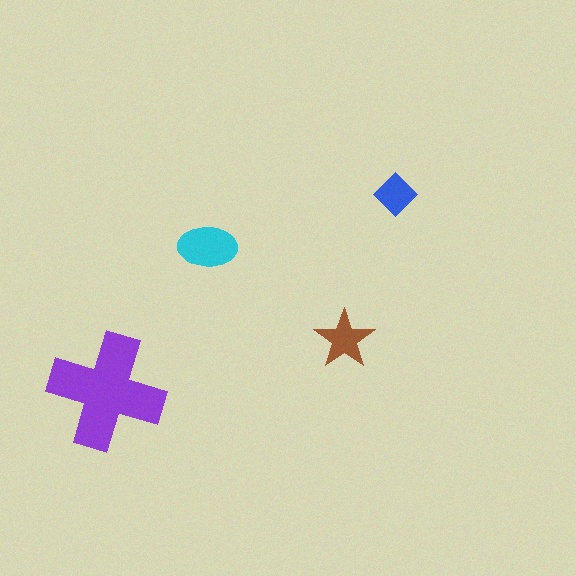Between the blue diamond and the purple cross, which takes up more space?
The purple cross.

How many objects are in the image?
There are 4 objects in the image.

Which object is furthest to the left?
The purple cross is leftmost.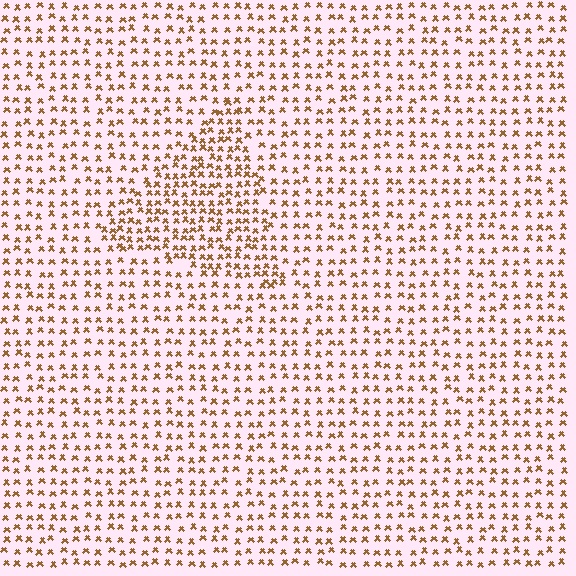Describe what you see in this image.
The image contains small brown elements arranged at two different densities. A triangle-shaped region is visible where the elements are more densely packed than the surrounding area.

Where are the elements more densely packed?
The elements are more densely packed inside the triangle boundary.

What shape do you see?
I see a triangle.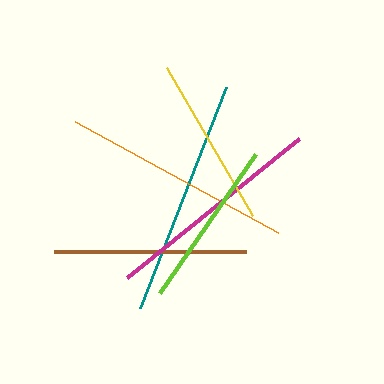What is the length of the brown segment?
The brown segment is approximately 192 pixels long.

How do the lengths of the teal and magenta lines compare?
The teal and magenta lines are approximately the same length.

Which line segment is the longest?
The teal line is the longest at approximately 237 pixels.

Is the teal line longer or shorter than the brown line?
The teal line is longer than the brown line.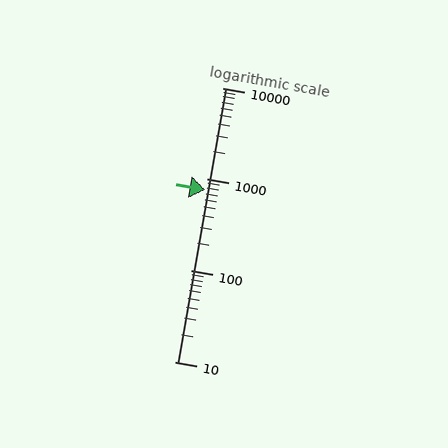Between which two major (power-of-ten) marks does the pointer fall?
The pointer is between 100 and 1000.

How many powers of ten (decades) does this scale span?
The scale spans 3 decades, from 10 to 10000.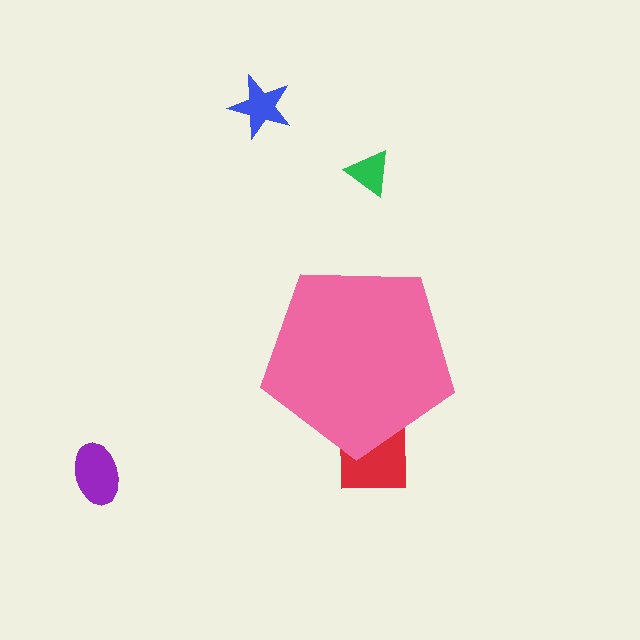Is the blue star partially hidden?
No, the blue star is fully visible.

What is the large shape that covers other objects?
A pink pentagon.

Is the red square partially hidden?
Yes, the red square is partially hidden behind the pink pentagon.